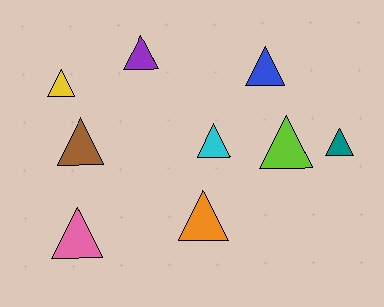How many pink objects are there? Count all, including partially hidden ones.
There is 1 pink object.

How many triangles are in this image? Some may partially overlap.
There are 9 triangles.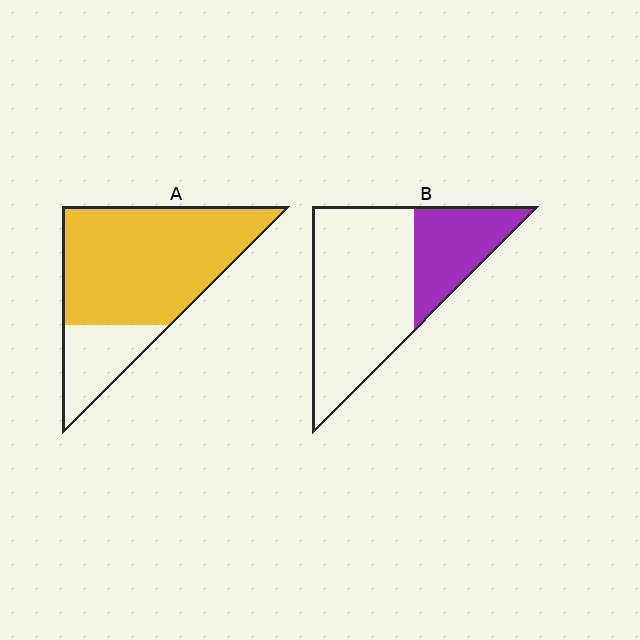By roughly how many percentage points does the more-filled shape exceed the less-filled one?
By roughly 45 percentage points (A over B).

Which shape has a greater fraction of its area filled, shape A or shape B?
Shape A.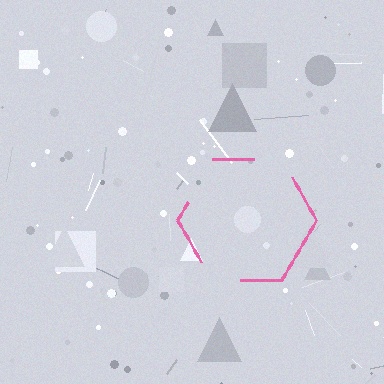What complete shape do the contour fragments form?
The contour fragments form a hexagon.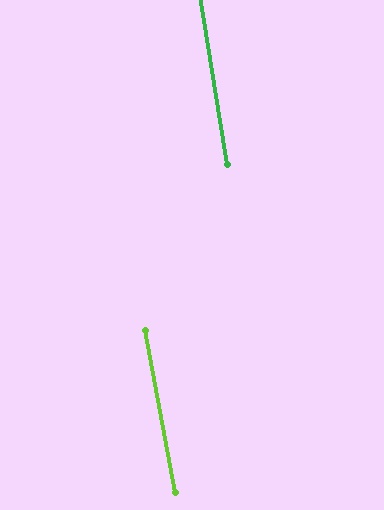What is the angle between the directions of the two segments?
Approximately 2 degrees.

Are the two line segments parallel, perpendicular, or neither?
Parallel — their directions differ by only 1.6°.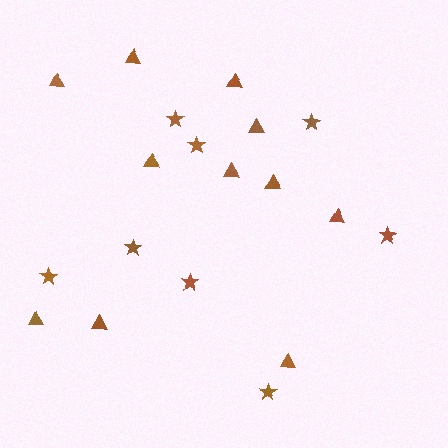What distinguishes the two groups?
There are 2 groups: one group of triangles (11) and one group of stars (8).